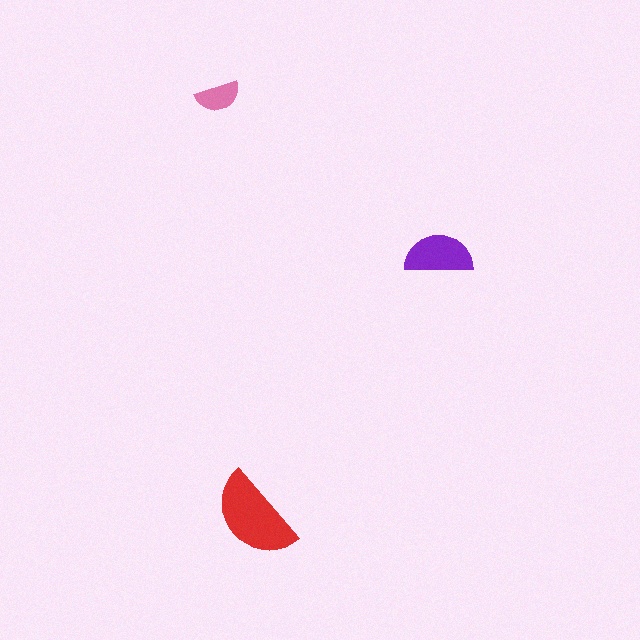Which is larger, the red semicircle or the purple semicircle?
The red one.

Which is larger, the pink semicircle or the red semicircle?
The red one.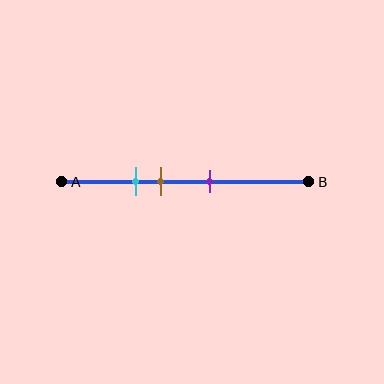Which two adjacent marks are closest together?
The cyan and brown marks are the closest adjacent pair.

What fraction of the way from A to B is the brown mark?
The brown mark is approximately 40% (0.4) of the way from A to B.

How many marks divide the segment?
There are 3 marks dividing the segment.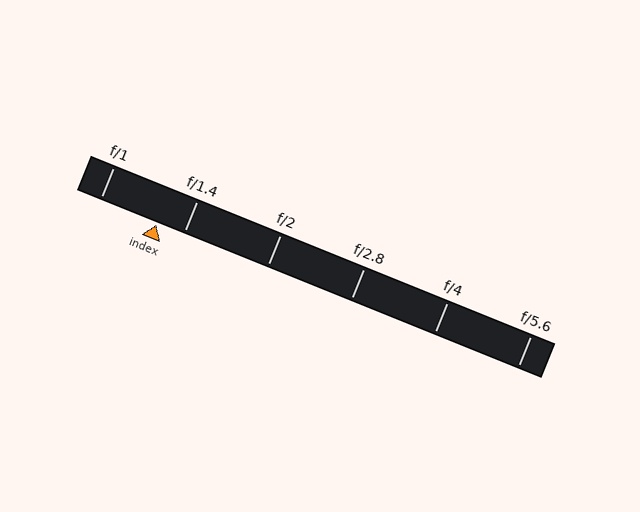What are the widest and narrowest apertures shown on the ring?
The widest aperture shown is f/1 and the narrowest is f/5.6.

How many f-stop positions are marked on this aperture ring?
There are 6 f-stop positions marked.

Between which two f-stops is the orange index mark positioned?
The index mark is between f/1 and f/1.4.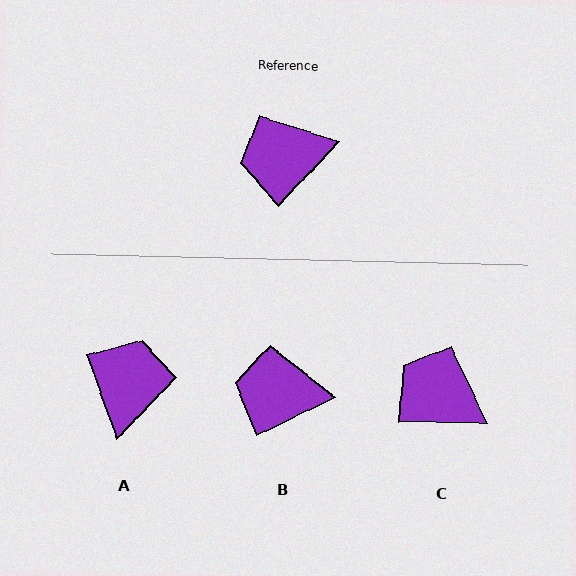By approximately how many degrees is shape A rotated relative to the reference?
Approximately 117 degrees clockwise.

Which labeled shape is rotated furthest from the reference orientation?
A, about 117 degrees away.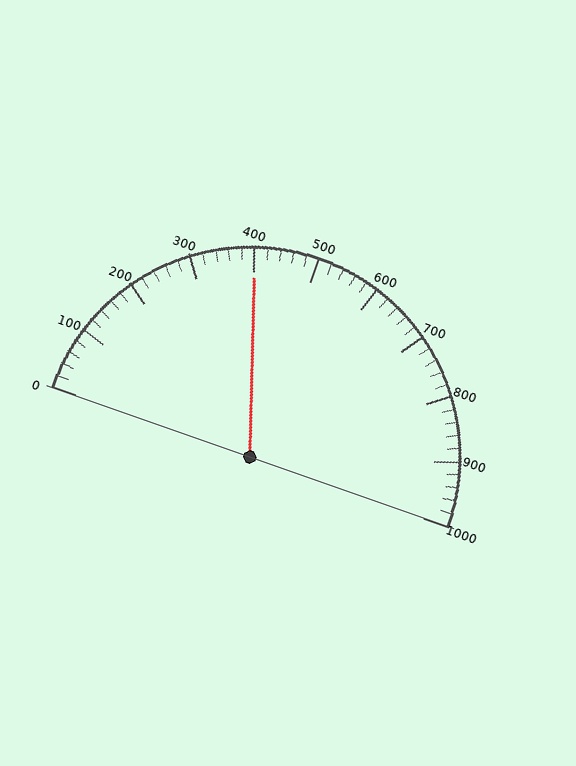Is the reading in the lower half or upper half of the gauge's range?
The reading is in the lower half of the range (0 to 1000).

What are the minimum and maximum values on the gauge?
The gauge ranges from 0 to 1000.